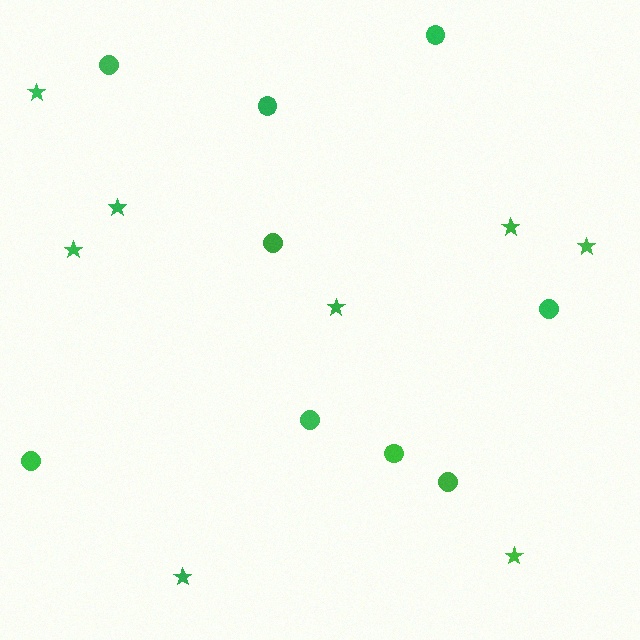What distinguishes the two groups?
There are 2 groups: one group of circles (9) and one group of stars (8).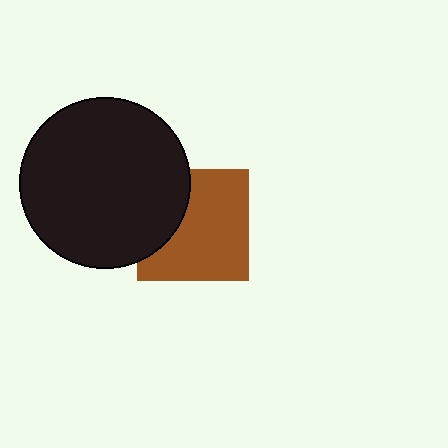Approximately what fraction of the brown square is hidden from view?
Roughly 30% of the brown square is hidden behind the black circle.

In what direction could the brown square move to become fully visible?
The brown square could move right. That would shift it out from behind the black circle entirely.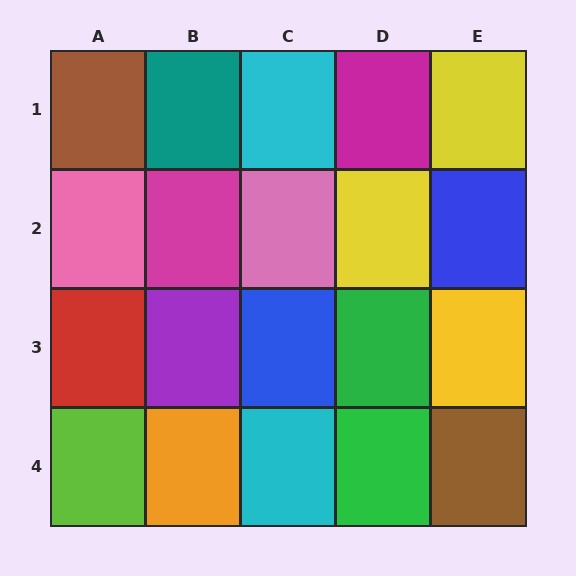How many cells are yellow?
3 cells are yellow.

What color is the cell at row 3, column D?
Green.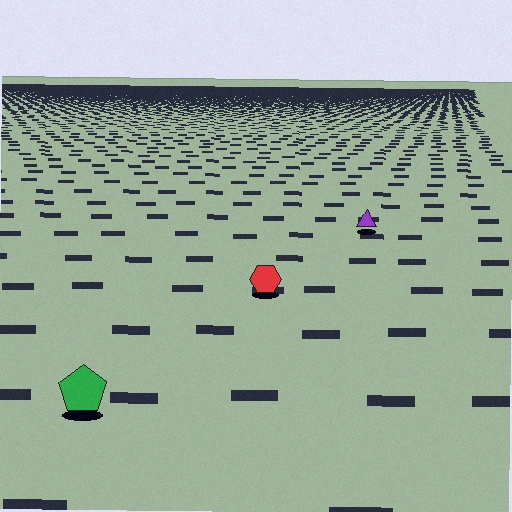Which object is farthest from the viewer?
The purple triangle is farthest from the viewer. It appears smaller and the ground texture around it is denser.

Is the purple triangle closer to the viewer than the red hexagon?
No. The red hexagon is closer — you can tell from the texture gradient: the ground texture is coarser near it.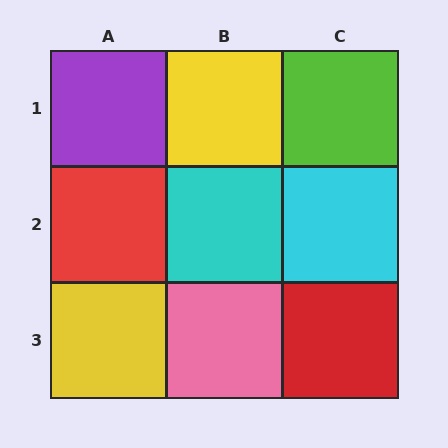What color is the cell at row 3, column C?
Red.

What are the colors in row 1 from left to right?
Purple, yellow, lime.